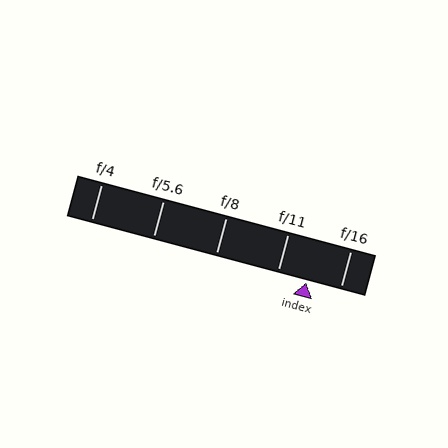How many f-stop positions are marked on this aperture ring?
There are 5 f-stop positions marked.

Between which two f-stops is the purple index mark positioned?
The index mark is between f/11 and f/16.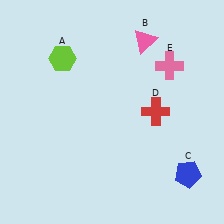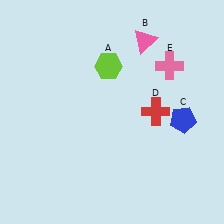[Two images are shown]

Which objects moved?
The objects that moved are: the lime hexagon (A), the blue pentagon (C).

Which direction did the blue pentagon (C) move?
The blue pentagon (C) moved up.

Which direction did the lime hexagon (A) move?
The lime hexagon (A) moved right.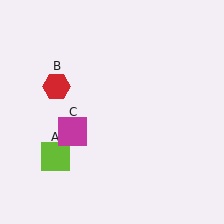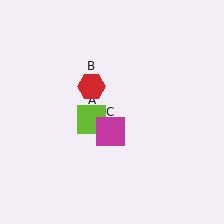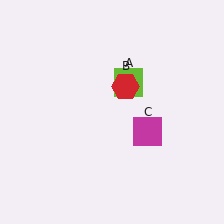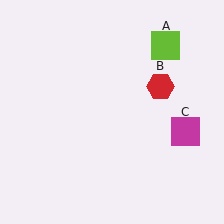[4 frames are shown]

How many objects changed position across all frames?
3 objects changed position: lime square (object A), red hexagon (object B), magenta square (object C).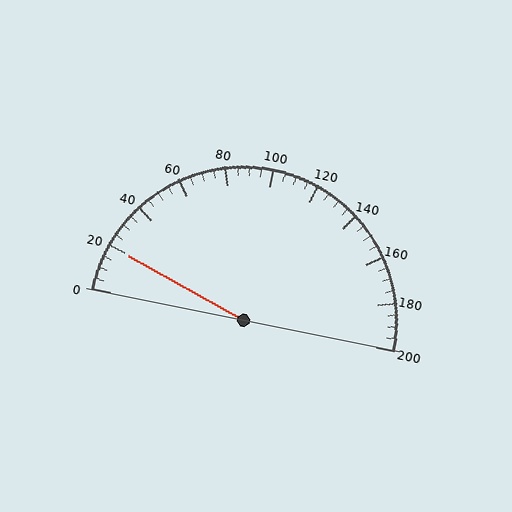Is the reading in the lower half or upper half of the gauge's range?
The reading is in the lower half of the range (0 to 200).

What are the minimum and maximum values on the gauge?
The gauge ranges from 0 to 200.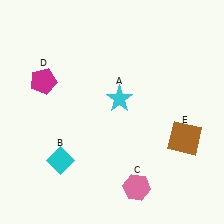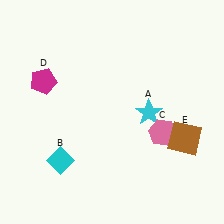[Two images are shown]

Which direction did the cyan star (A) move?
The cyan star (A) moved right.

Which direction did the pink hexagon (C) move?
The pink hexagon (C) moved up.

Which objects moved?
The objects that moved are: the cyan star (A), the pink hexagon (C).